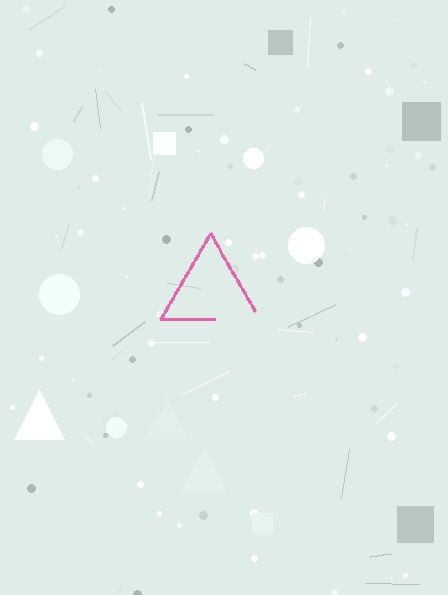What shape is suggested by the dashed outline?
The dashed outline suggests a triangle.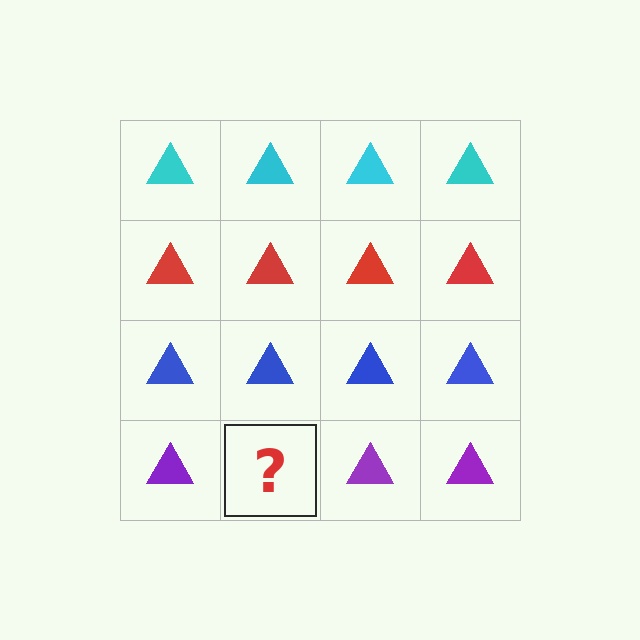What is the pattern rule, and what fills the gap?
The rule is that each row has a consistent color. The gap should be filled with a purple triangle.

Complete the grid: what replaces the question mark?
The question mark should be replaced with a purple triangle.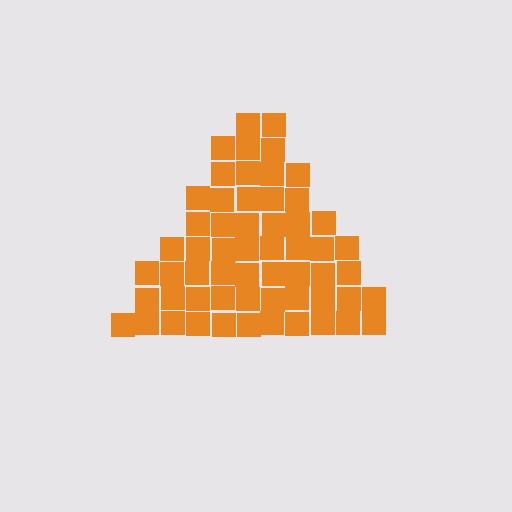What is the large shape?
The large shape is a triangle.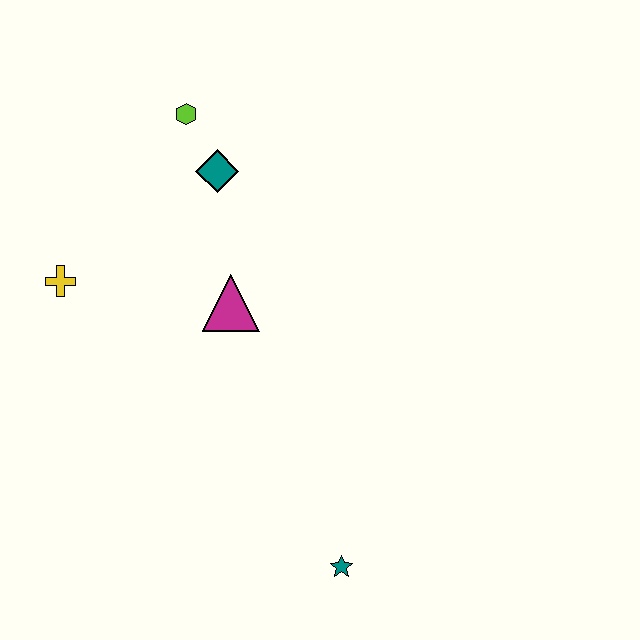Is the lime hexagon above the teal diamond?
Yes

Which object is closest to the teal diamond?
The lime hexagon is closest to the teal diamond.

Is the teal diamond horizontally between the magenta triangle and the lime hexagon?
Yes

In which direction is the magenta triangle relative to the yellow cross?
The magenta triangle is to the right of the yellow cross.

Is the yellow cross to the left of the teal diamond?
Yes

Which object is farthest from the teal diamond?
The teal star is farthest from the teal diamond.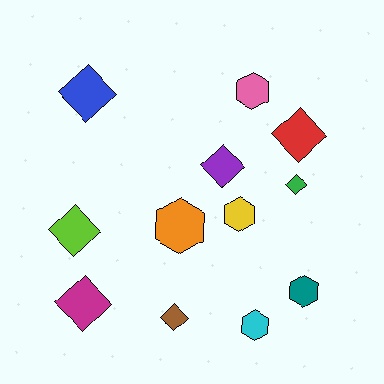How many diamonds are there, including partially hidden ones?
There are 7 diamonds.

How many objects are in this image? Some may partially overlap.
There are 12 objects.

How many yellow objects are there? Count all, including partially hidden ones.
There is 1 yellow object.